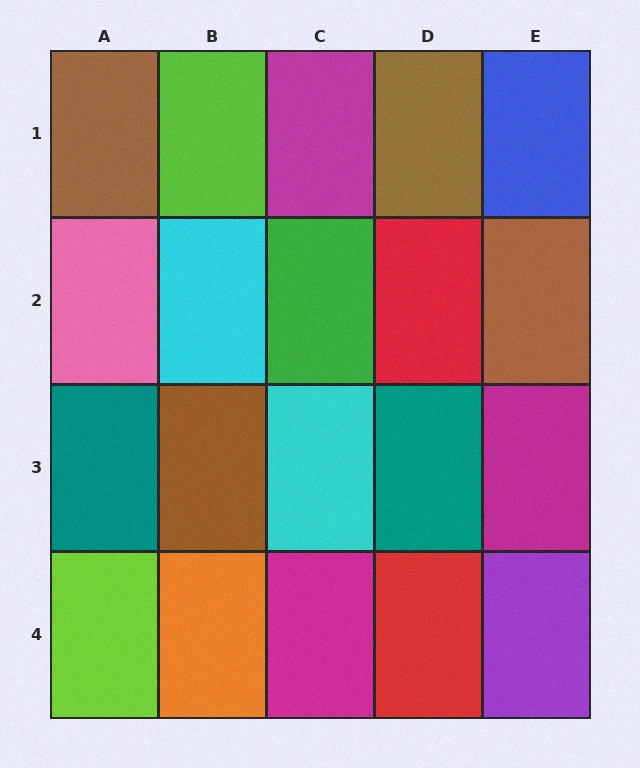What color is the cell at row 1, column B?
Lime.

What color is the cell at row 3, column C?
Cyan.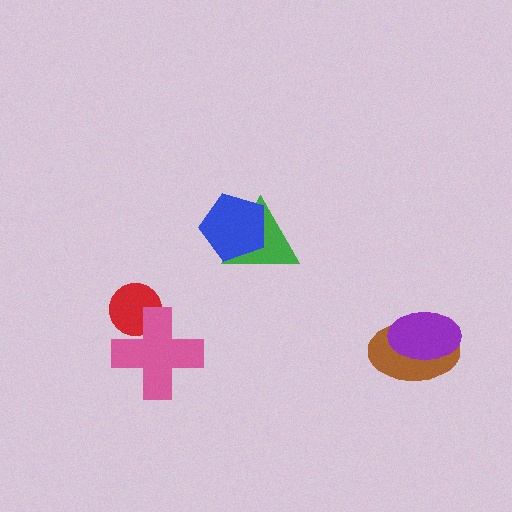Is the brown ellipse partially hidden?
Yes, it is partially covered by another shape.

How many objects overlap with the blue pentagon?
1 object overlaps with the blue pentagon.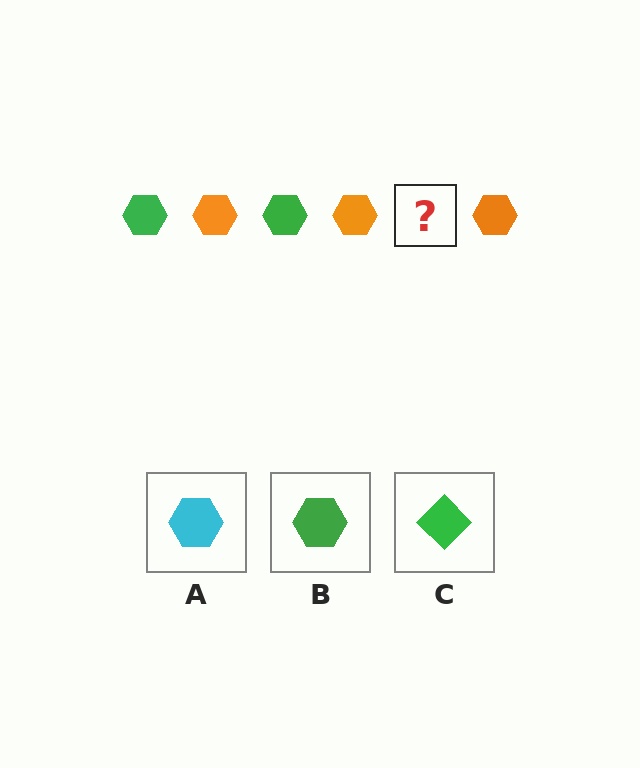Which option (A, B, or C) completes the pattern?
B.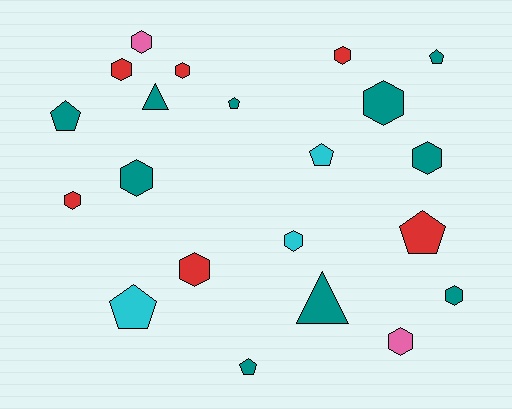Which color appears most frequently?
Teal, with 10 objects.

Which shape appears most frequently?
Hexagon, with 12 objects.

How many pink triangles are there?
There are no pink triangles.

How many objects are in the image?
There are 21 objects.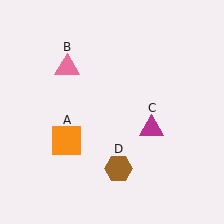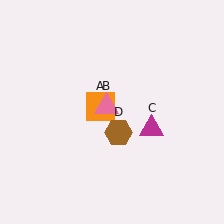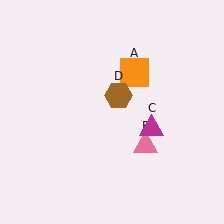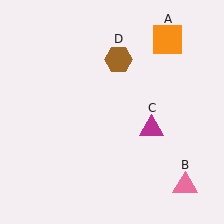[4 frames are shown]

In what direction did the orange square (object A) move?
The orange square (object A) moved up and to the right.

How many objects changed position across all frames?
3 objects changed position: orange square (object A), pink triangle (object B), brown hexagon (object D).